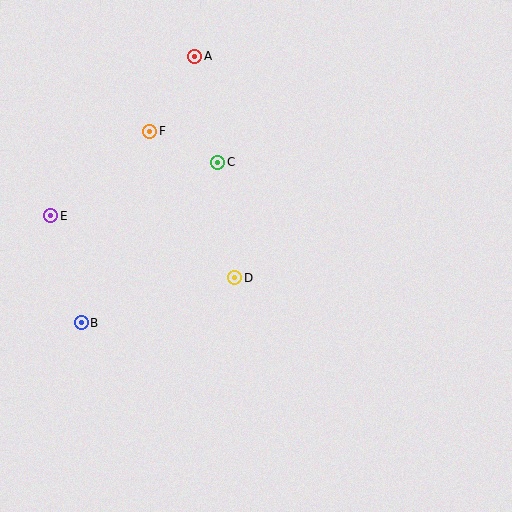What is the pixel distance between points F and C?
The distance between F and C is 75 pixels.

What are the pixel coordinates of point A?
Point A is at (195, 56).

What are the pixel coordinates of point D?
Point D is at (235, 278).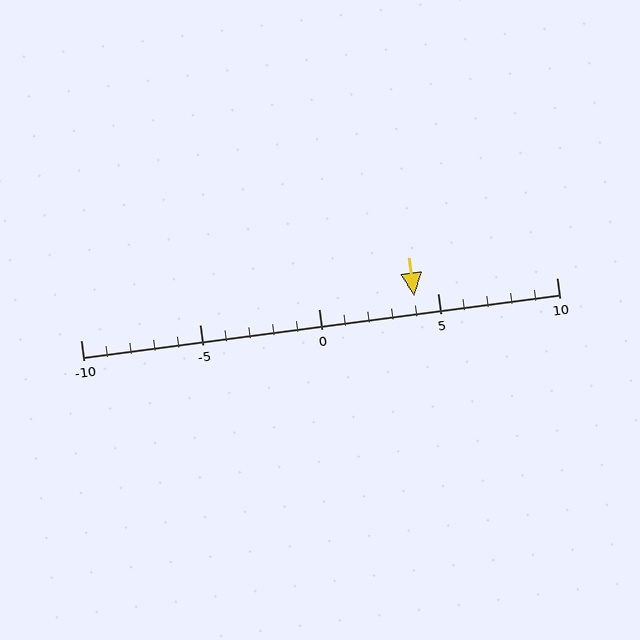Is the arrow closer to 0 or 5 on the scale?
The arrow is closer to 5.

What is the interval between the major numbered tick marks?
The major tick marks are spaced 5 units apart.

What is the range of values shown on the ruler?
The ruler shows values from -10 to 10.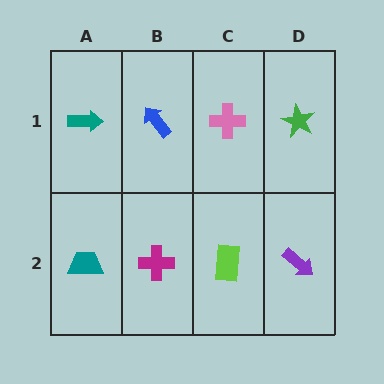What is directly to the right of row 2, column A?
A magenta cross.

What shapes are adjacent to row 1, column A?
A teal trapezoid (row 2, column A), a blue arrow (row 1, column B).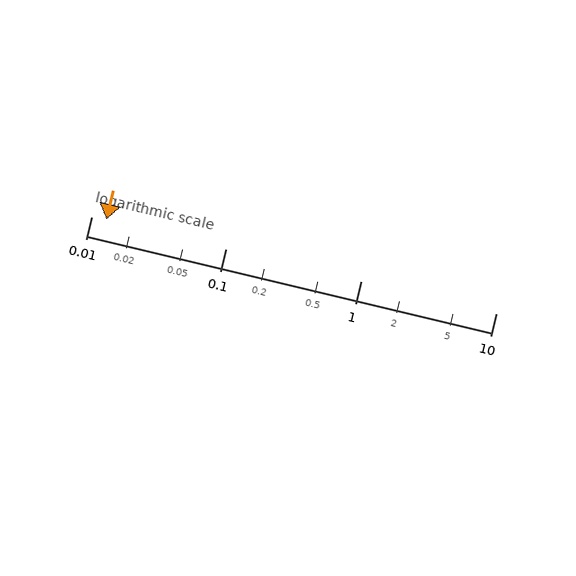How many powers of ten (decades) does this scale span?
The scale spans 3 decades, from 0.01 to 10.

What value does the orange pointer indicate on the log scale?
The pointer indicates approximately 0.013.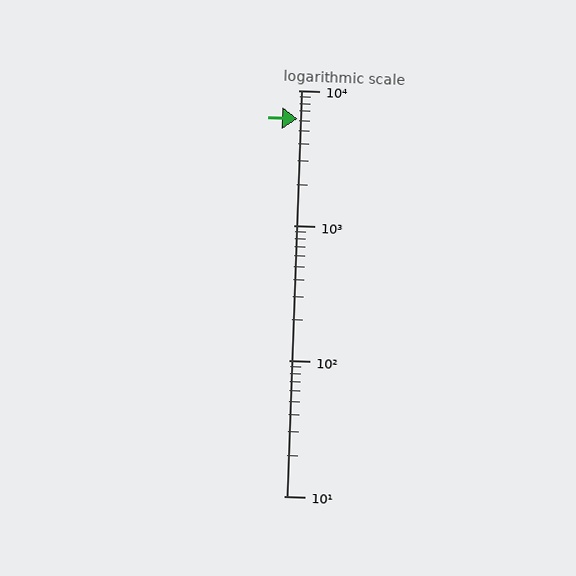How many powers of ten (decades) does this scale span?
The scale spans 3 decades, from 10 to 10000.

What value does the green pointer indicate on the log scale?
The pointer indicates approximately 6200.